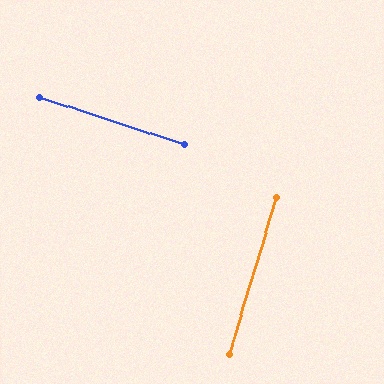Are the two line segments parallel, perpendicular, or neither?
Perpendicular — they meet at approximately 89°.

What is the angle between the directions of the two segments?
Approximately 89 degrees.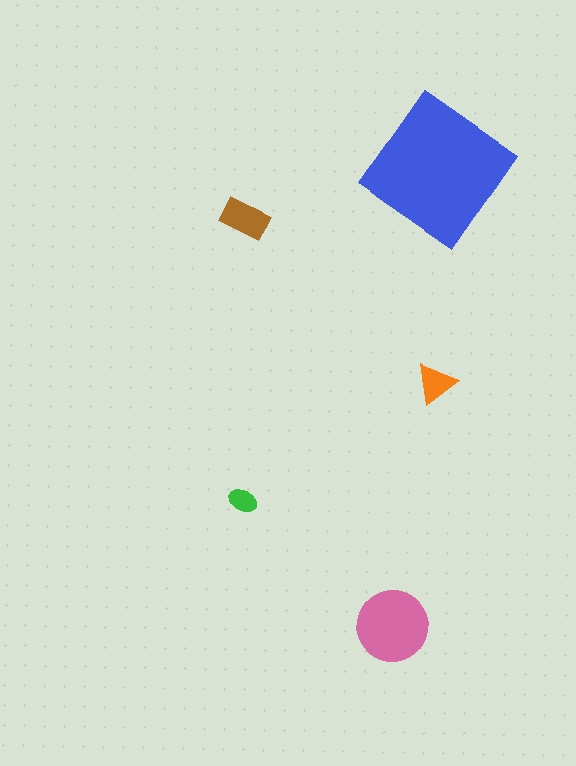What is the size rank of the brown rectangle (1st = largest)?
3rd.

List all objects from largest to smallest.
The blue diamond, the pink circle, the brown rectangle, the orange triangle, the green ellipse.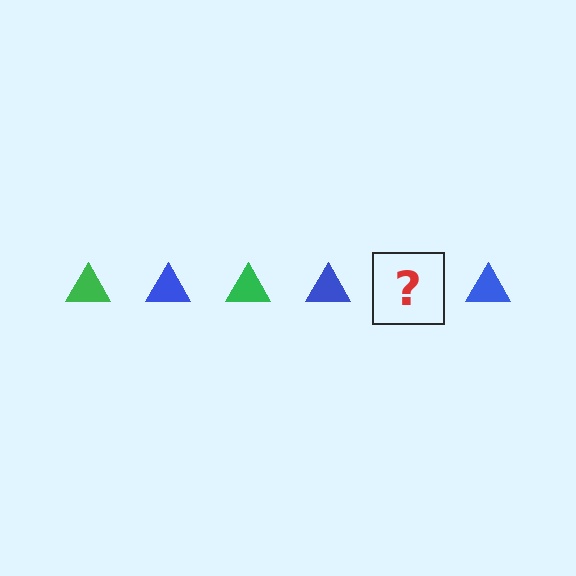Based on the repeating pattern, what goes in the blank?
The blank should be a green triangle.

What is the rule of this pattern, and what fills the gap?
The rule is that the pattern cycles through green, blue triangles. The gap should be filled with a green triangle.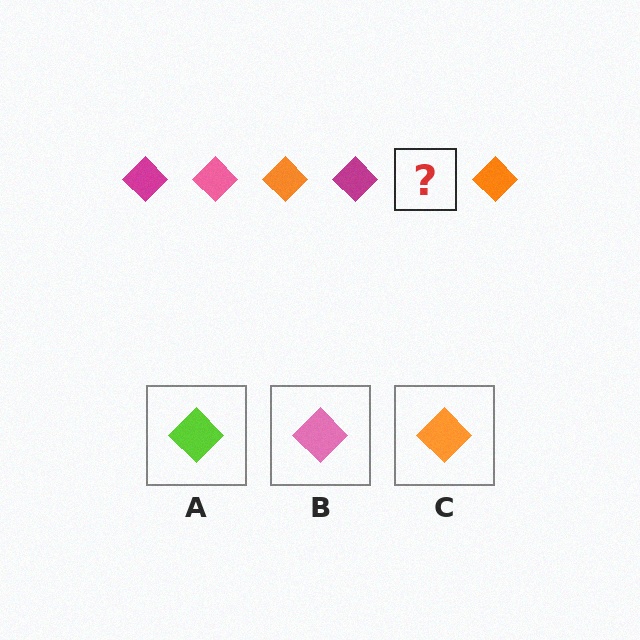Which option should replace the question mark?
Option B.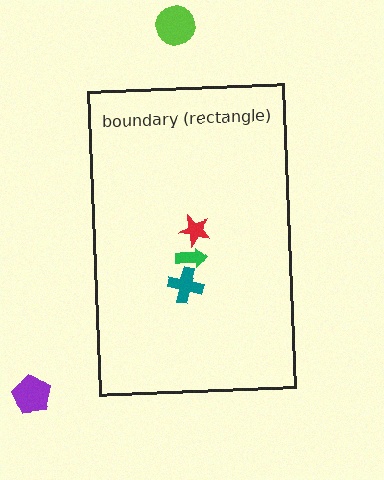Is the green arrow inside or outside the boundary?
Inside.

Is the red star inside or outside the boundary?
Inside.